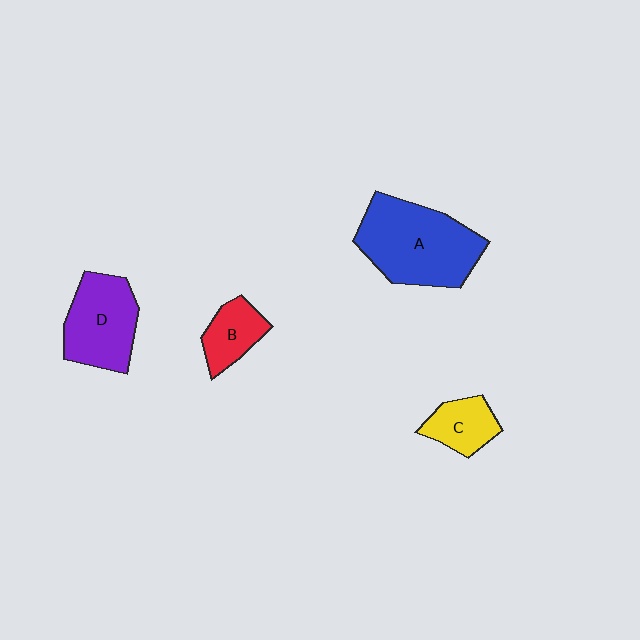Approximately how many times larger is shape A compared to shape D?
Approximately 1.4 times.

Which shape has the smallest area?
Shape B (red).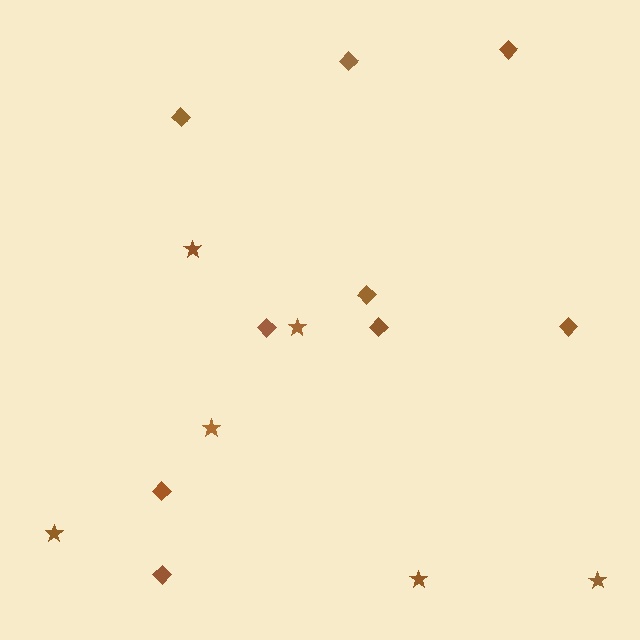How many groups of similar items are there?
There are 2 groups: one group of stars (6) and one group of diamonds (9).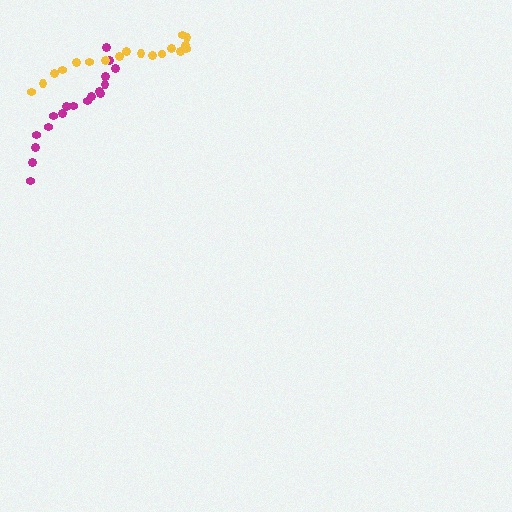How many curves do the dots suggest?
There are 2 distinct paths.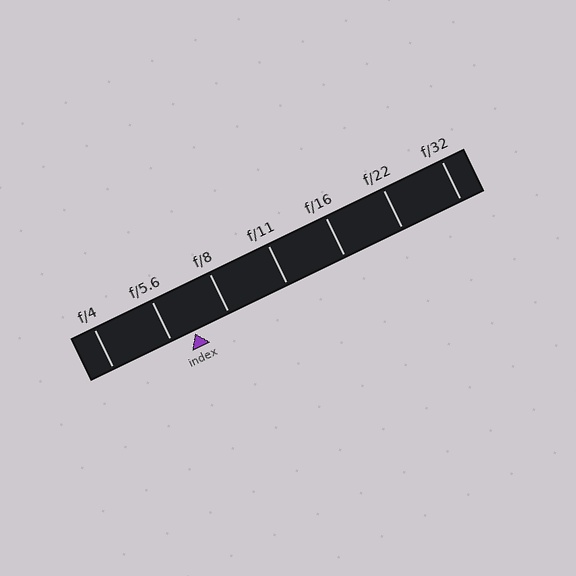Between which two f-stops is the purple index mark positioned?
The index mark is between f/5.6 and f/8.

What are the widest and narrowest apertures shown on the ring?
The widest aperture shown is f/4 and the narrowest is f/32.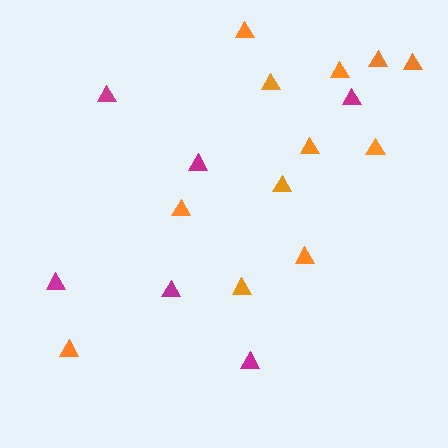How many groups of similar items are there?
There are 2 groups: one group of orange triangles (12) and one group of magenta triangles (6).